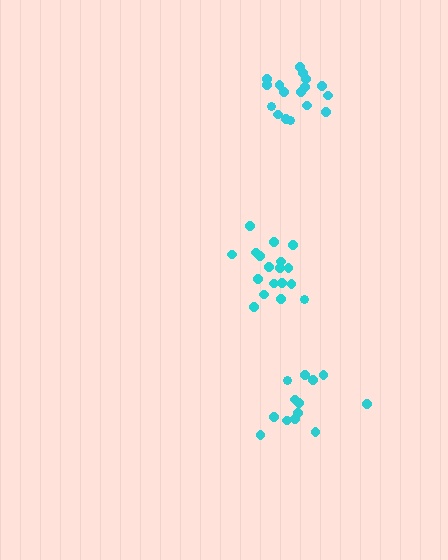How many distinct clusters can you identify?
There are 3 distinct clusters.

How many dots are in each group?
Group 1: 17 dots, Group 2: 13 dots, Group 3: 18 dots (48 total).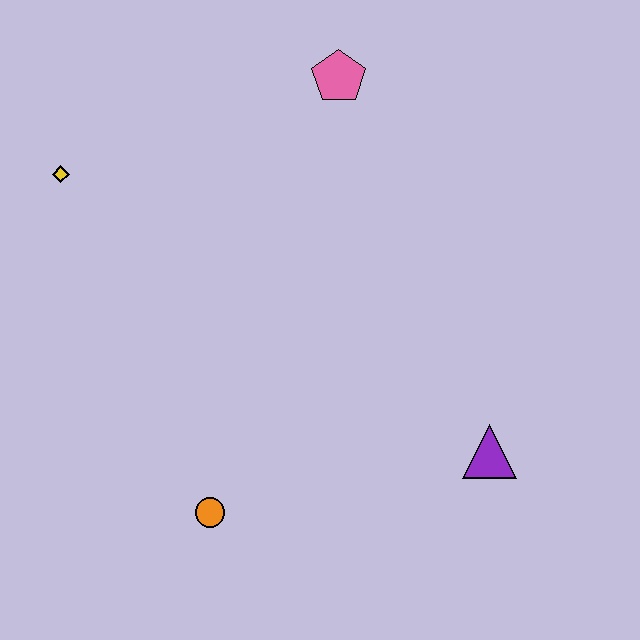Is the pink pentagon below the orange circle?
No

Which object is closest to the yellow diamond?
The pink pentagon is closest to the yellow diamond.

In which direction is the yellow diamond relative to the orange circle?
The yellow diamond is above the orange circle.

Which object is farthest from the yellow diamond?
The purple triangle is farthest from the yellow diamond.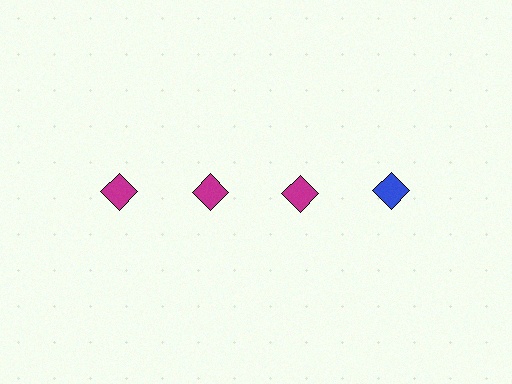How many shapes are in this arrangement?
There are 4 shapes arranged in a grid pattern.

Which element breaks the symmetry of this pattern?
The blue diamond in the top row, second from right column breaks the symmetry. All other shapes are magenta diamonds.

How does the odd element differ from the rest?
It has a different color: blue instead of magenta.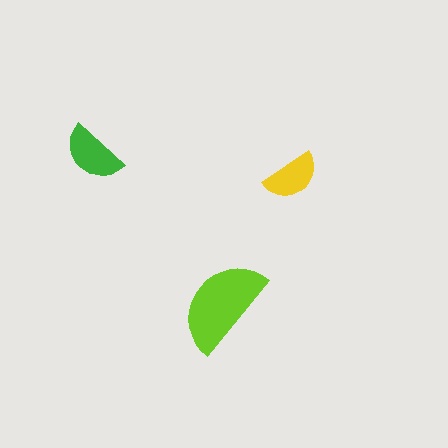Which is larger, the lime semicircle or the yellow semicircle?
The lime one.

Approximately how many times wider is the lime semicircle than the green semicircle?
About 1.5 times wider.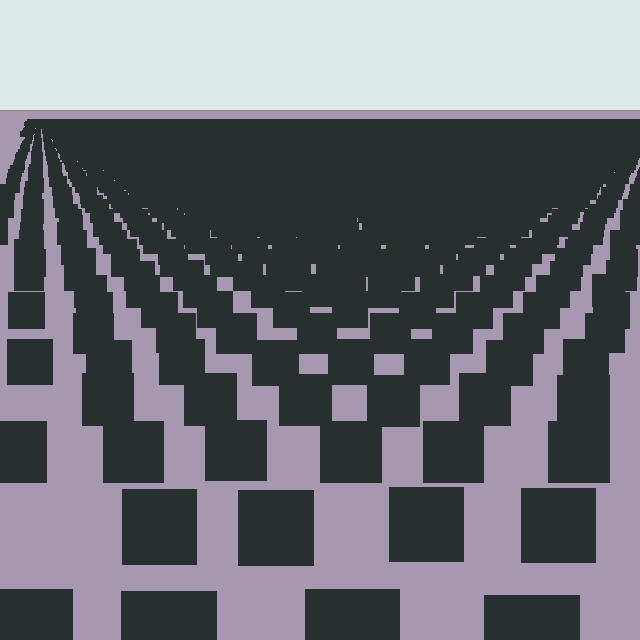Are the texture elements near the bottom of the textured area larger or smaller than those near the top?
Larger. Near the bottom, elements are closer to the viewer and appear at a bigger on-screen size.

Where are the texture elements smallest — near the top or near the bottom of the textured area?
Near the top.